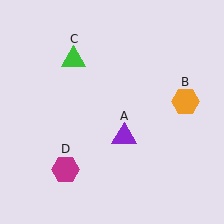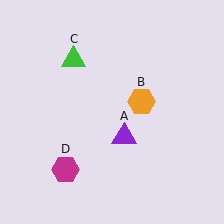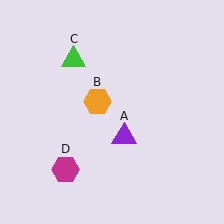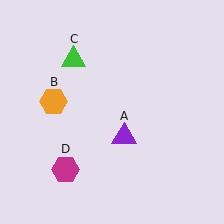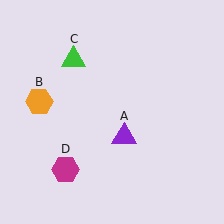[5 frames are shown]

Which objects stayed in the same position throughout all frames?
Purple triangle (object A) and green triangle (object C) and magenta hexagon (object D) remained stationary.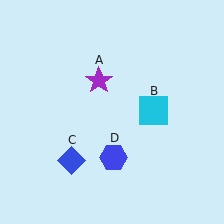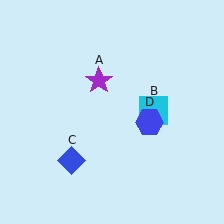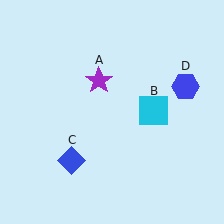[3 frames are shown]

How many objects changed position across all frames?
1 object changed position: blue hexagon (object D).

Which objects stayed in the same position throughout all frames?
Purple star (object A) and cyan square (object B) and blue diamond (object C) remained stationary.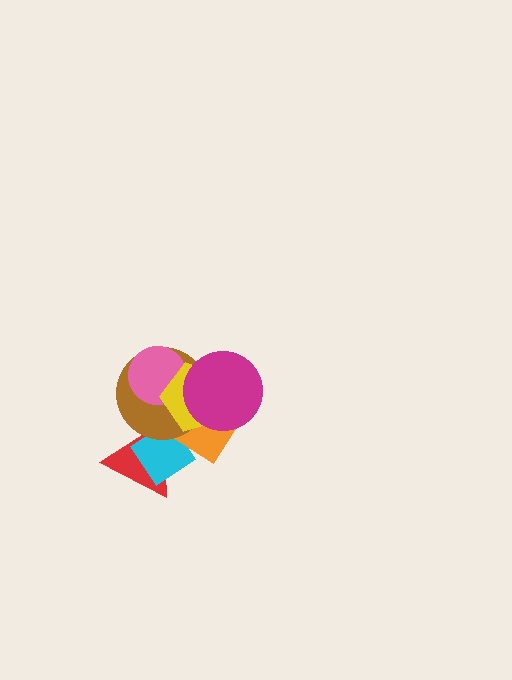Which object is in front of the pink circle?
The yellow pentagon is in front of the pink circle.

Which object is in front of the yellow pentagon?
The magenta circle is in front of the yellow pentagon.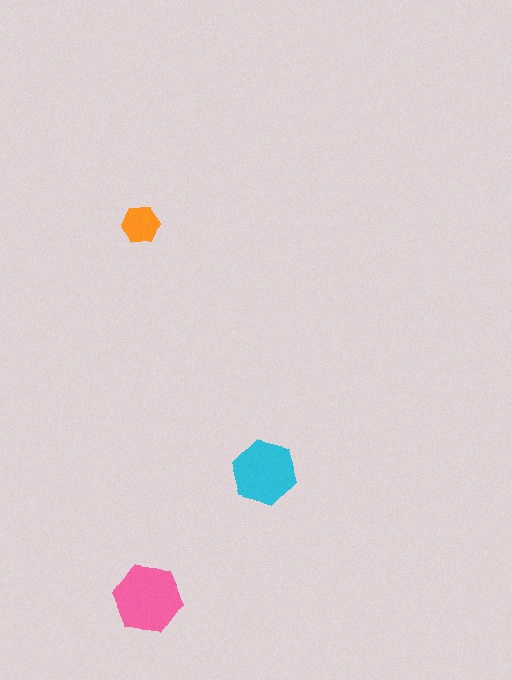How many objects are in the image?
There are 3 objects in the image.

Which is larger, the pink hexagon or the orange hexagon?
The pink one.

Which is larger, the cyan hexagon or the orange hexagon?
The cyan one.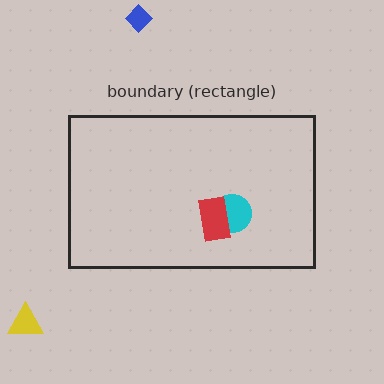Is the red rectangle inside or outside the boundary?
Inside.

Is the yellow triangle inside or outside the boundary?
Outside.